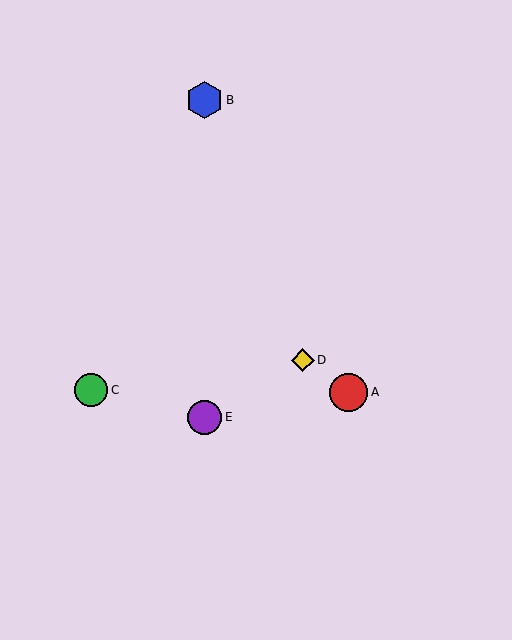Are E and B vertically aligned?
Yes, both are at x≈205.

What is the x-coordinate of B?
Object B is at x≈205.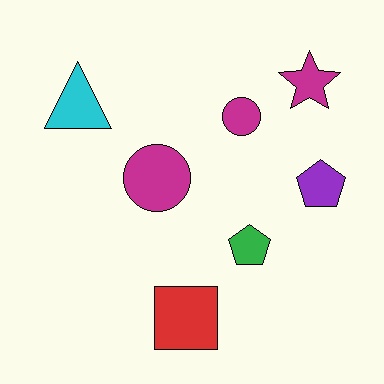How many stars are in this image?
There is 1 star.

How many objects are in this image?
There are 7 objects.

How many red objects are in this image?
There is 1 red object.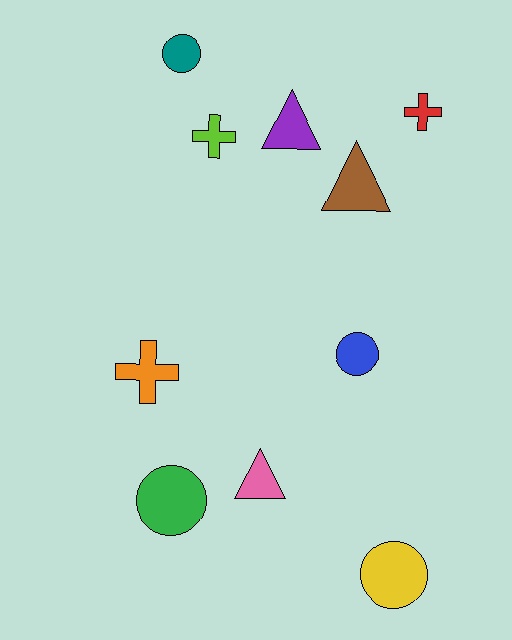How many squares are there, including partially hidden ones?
There are no squares.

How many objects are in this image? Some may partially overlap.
There are 10 objects.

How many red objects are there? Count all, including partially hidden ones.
There is 1 red object.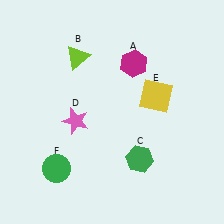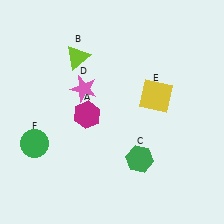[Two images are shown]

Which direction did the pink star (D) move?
The pink star (D) moved up.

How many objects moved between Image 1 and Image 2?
3 objects moved between the two images.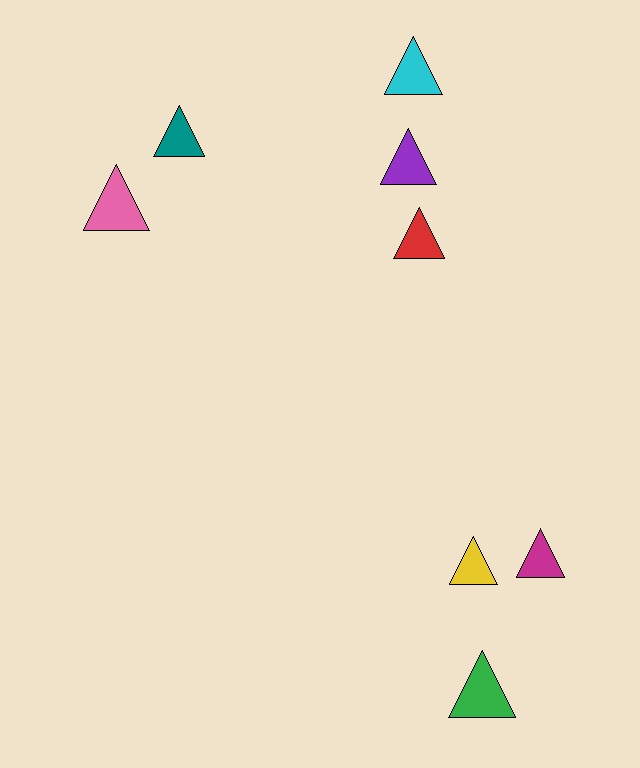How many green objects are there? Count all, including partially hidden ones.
There is 1 green object.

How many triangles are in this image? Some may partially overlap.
There are 8 triangles.